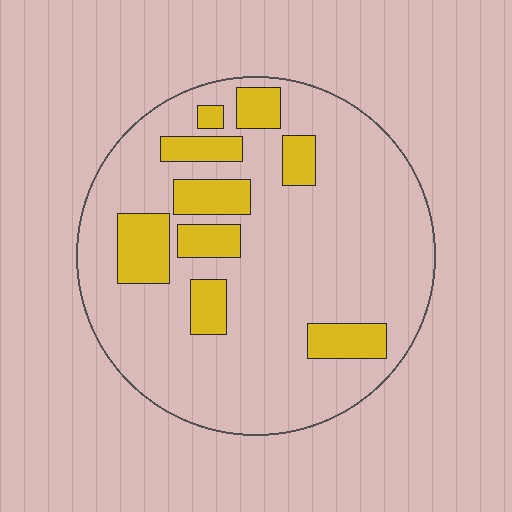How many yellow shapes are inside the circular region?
9.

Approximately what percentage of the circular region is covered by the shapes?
Approximately 20%.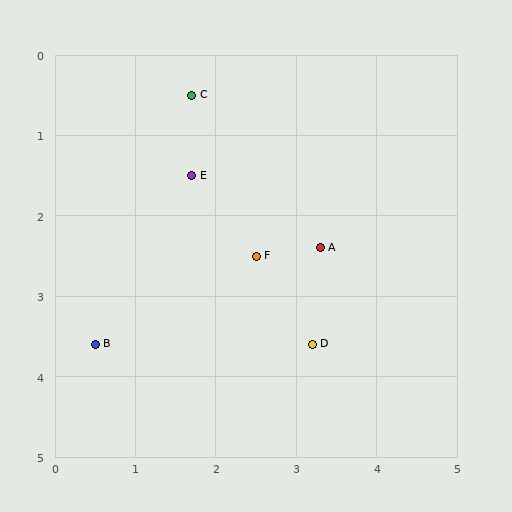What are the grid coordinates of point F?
Point F is at approximately (2.5, 2.5).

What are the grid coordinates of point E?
Point E is at approximately (1.7, 1.5).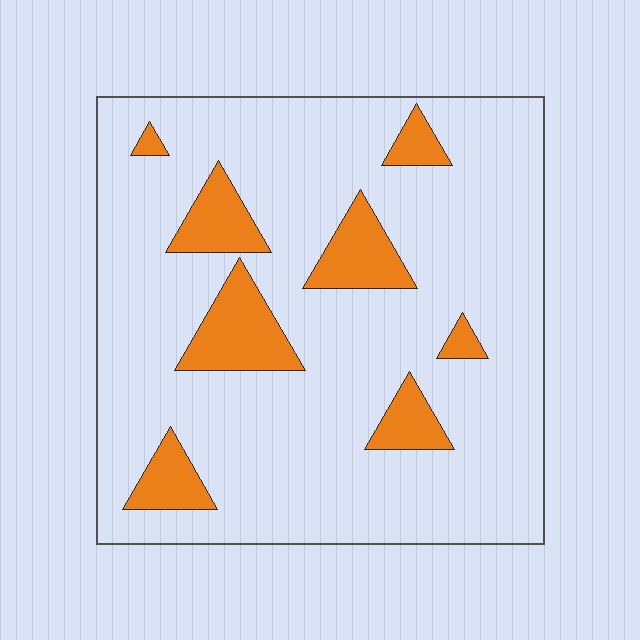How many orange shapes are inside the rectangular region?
8.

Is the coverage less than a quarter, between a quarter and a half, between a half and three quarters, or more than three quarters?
Less than a quarter.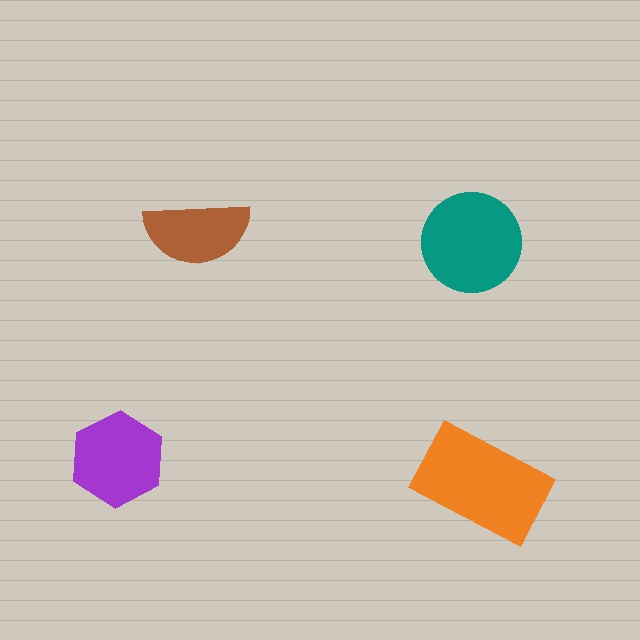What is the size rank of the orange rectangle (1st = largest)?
1st.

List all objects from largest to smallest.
The orange rectangle, the teal circle, the purple hexagon, the brown semicircle.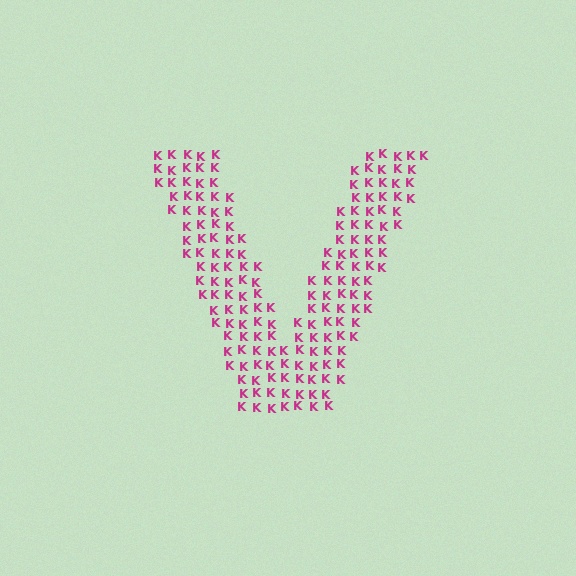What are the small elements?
The small elements are letter K's.